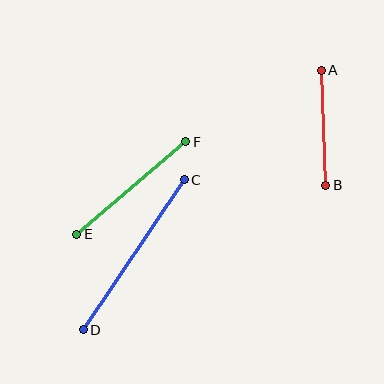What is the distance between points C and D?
The distance is approximately 181 pixels.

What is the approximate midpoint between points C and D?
The midpoint is at approximately (134, 255) pixels.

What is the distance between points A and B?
The distance is approximately 115 pixels.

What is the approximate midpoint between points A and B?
The midpoint is at approximately (323, 128) pixels.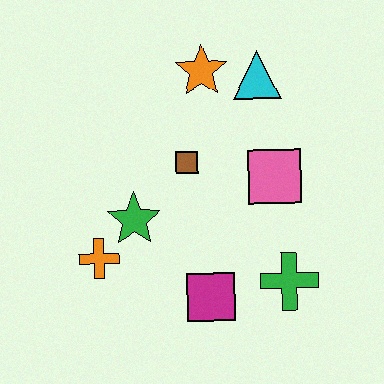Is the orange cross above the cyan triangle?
No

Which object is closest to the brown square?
The green star is closest to the brown square.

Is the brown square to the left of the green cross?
Yes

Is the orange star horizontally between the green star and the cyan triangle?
Yes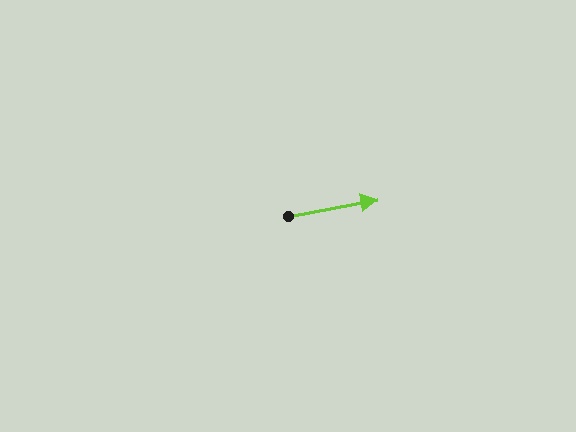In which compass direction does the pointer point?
East.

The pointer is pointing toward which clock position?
Roughly 3 o'clock.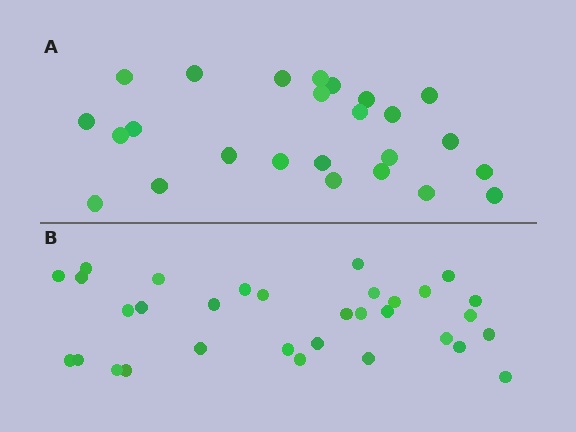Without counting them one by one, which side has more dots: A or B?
Region B (the bottom region) has more dots.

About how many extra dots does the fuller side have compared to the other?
Region B has roughly 8 or so more dots than region A.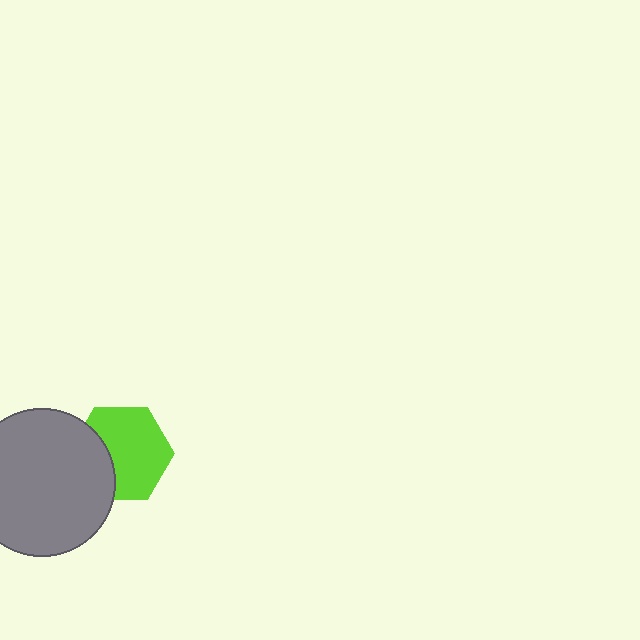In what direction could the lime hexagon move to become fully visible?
The lime hexagon could move right. That would shift it out from behind the gray circle entirely.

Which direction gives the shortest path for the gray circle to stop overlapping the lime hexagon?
Moving left gives the shortest separation.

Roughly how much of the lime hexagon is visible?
Most of it is visible (roughly 69%).